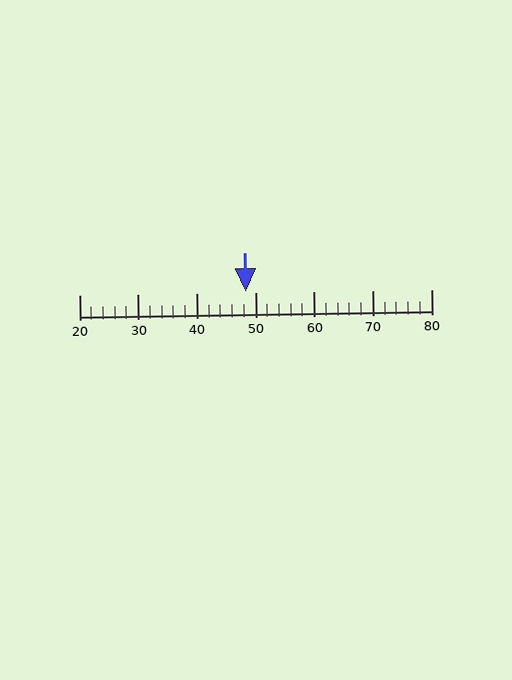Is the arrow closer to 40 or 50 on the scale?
The arrow is closer to 50.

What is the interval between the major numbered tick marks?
The major tick marks are spaced 10 units apart.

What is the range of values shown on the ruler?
The ruler shows values from 20 to 80.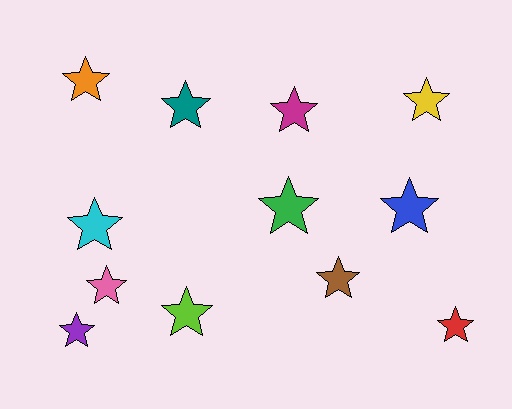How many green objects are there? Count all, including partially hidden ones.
There is 1 green object.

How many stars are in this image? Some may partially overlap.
There are 12 stars.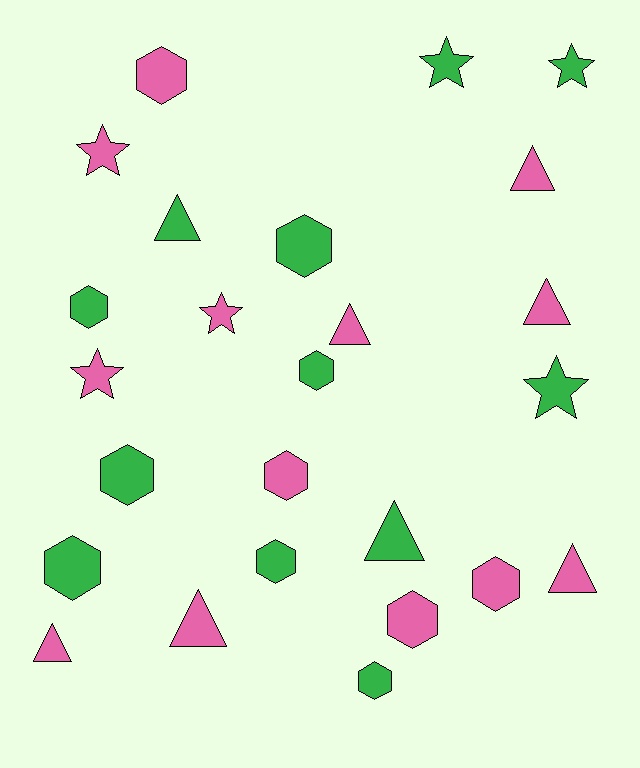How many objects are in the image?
There are 25 objects.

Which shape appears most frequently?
Hexagon, with 11 objects.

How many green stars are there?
There are 3 green stars.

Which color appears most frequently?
Pink, with 13 objects.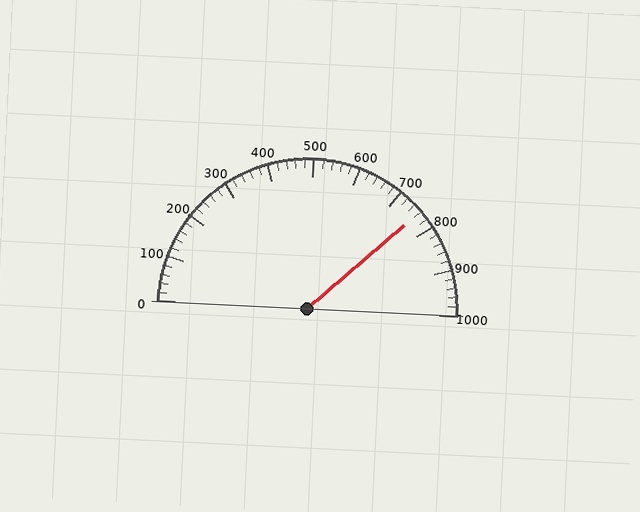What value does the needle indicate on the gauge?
The needle indicates approximately 760.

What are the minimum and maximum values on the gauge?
The gauge ranges from 0 to 1000.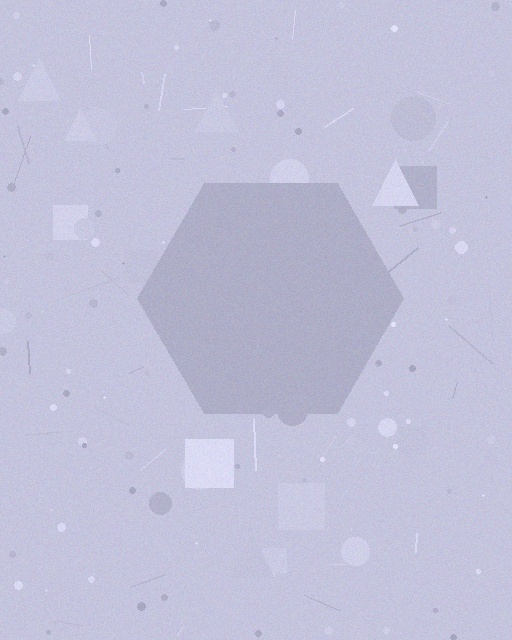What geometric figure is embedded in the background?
A hexagon is embedded in the background.